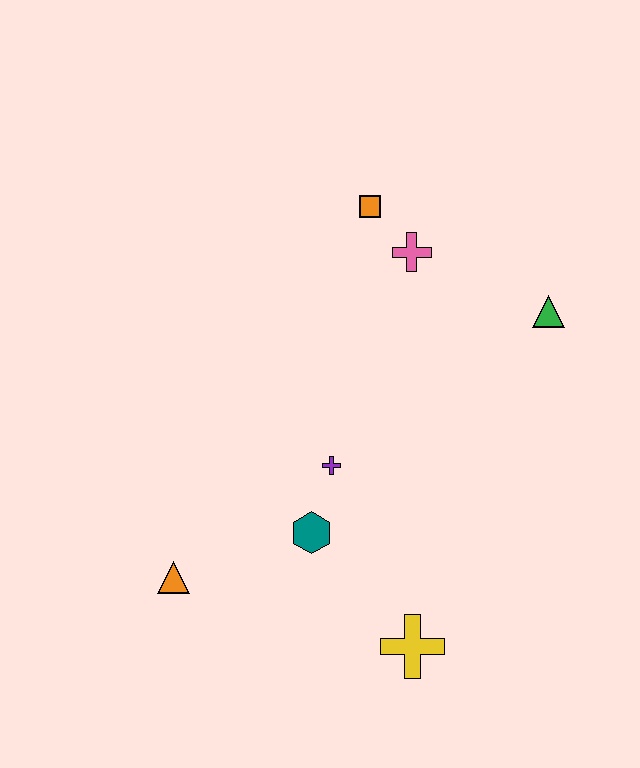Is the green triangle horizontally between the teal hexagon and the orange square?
No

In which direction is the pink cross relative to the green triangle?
The pink cross is to the left of the green triangle.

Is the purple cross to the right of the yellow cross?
No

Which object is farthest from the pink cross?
The orange triangle is farthest from the pink cross.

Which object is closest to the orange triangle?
The teal hexagon is closest to the orange triangle.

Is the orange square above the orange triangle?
Yes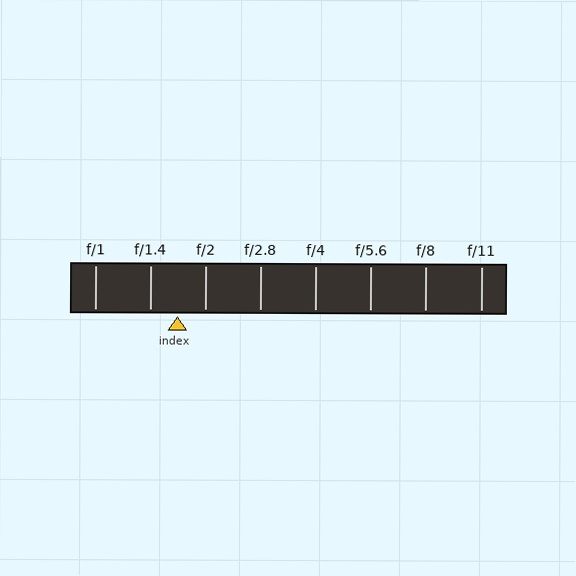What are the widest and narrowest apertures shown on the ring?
The widest aperture shown is f/1 and the narrowest is f/11.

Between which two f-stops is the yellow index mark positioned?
The index mark is between f/1.4 and f/2.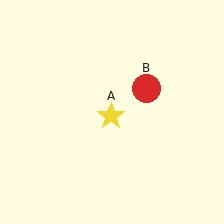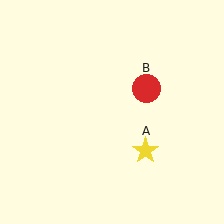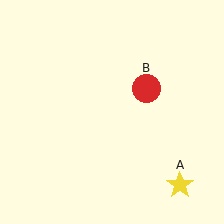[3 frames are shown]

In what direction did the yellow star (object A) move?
The yellow star (object A) moved down and to the right.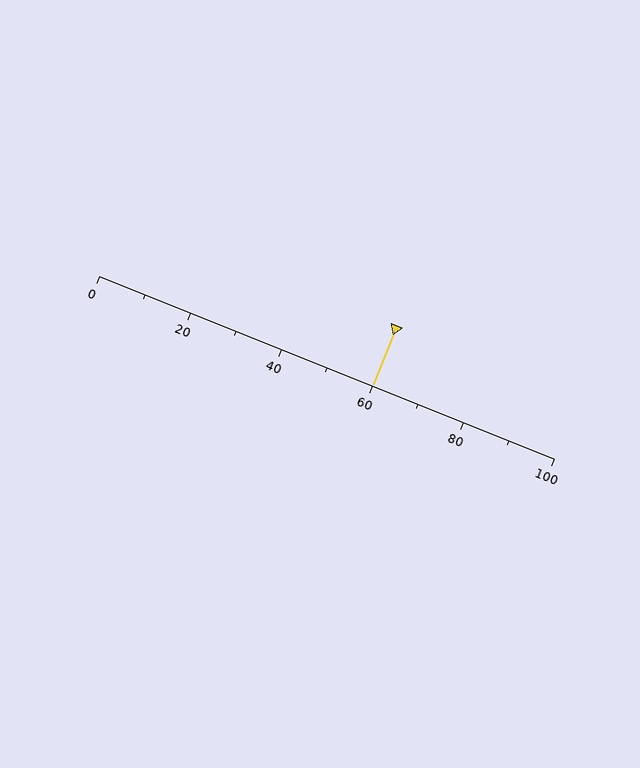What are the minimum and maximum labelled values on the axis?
The axis runs from 0 to 100.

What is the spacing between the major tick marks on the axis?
The major ticks are spaced 20 apart.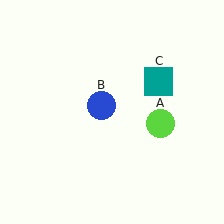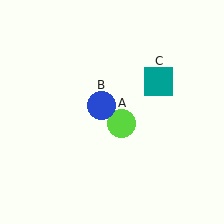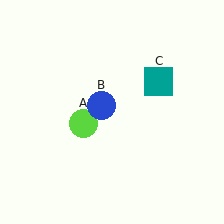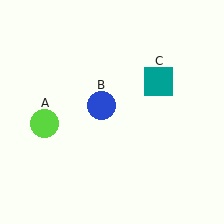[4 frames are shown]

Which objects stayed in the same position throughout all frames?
Blue circle (object B) and teal square (object C) remained stationary.